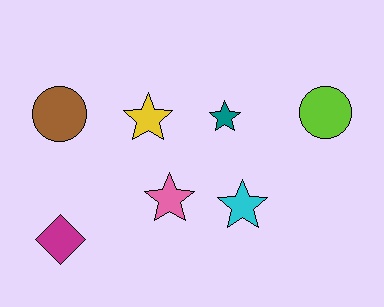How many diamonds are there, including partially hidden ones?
There is 1 diamond.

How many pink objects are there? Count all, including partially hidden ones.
There is 1 pink object.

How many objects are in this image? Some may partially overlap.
There are 7 objects.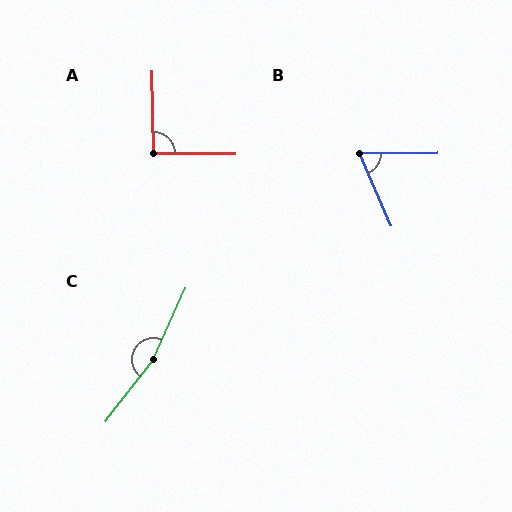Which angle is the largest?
C, at approximately 167 degrees.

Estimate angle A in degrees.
Approximately 91 degrees.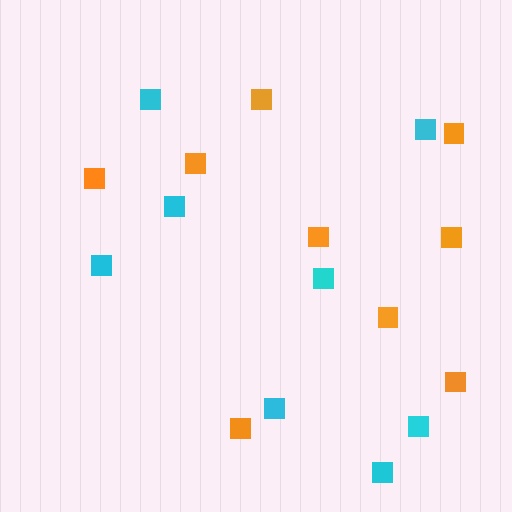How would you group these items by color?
There are 2 groups: one group of cyan squares (8) and one group of orange squares (9).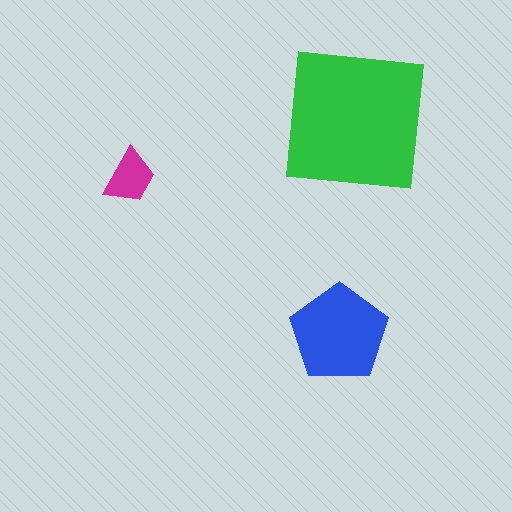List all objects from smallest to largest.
The magenta trapezoid, the blue pentagon, the green square.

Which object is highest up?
The green square is topmost.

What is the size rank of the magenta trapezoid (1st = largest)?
3rd.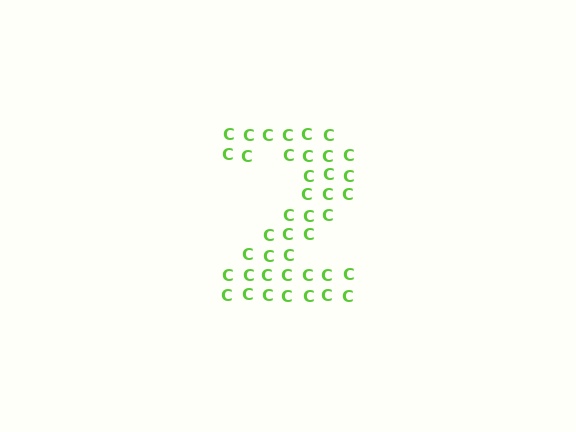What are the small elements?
The small elements are letter C's.